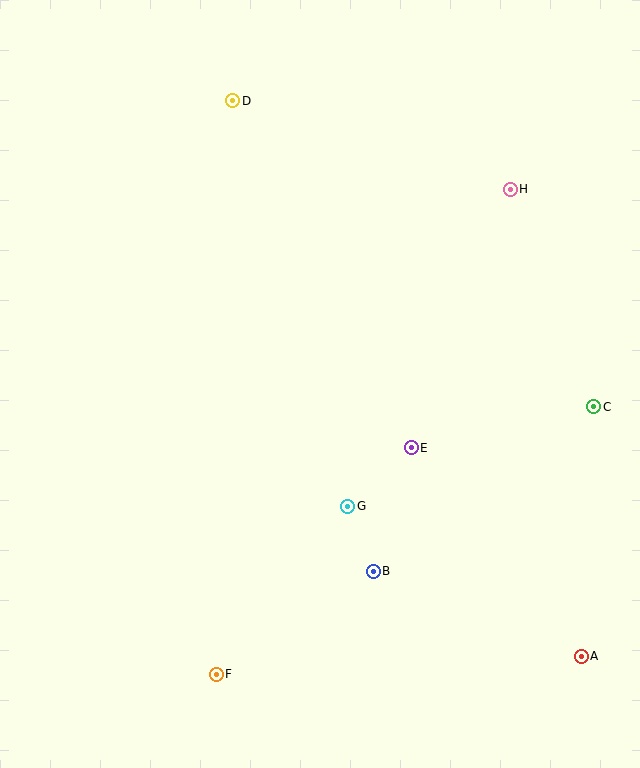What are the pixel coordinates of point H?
Point H is at (510, 190).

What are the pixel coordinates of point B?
Point B is at (373, 572).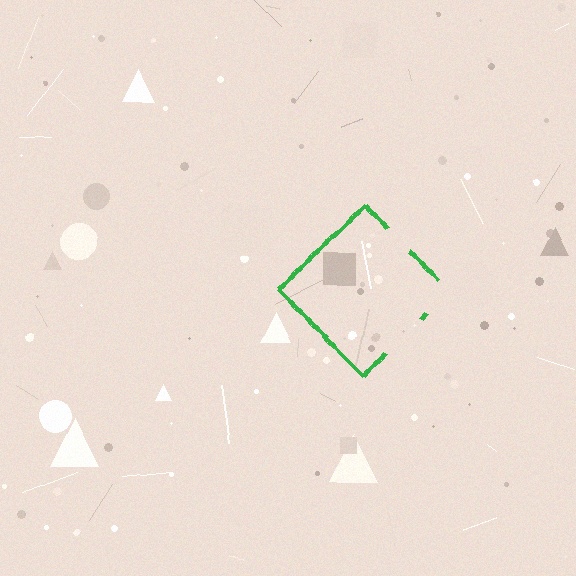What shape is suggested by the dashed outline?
The dashed outline suggests a diamond.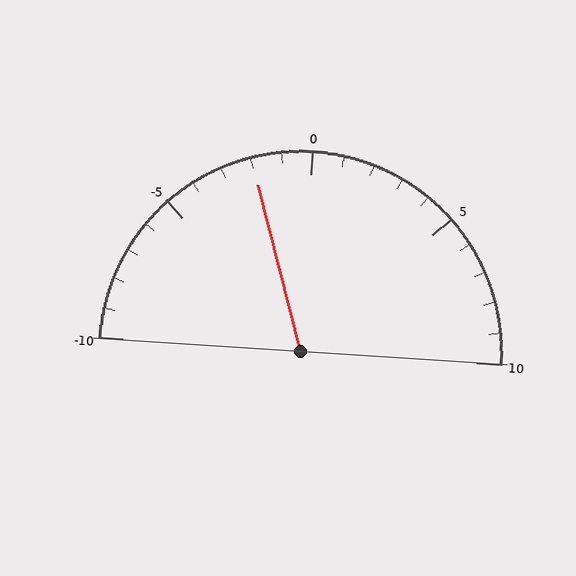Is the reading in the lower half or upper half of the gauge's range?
The reading is in the lower half of the range (-10 to 10).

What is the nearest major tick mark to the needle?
The nearest major tick mark is 0.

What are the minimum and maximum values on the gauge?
The gauge ranges from -10 to 10.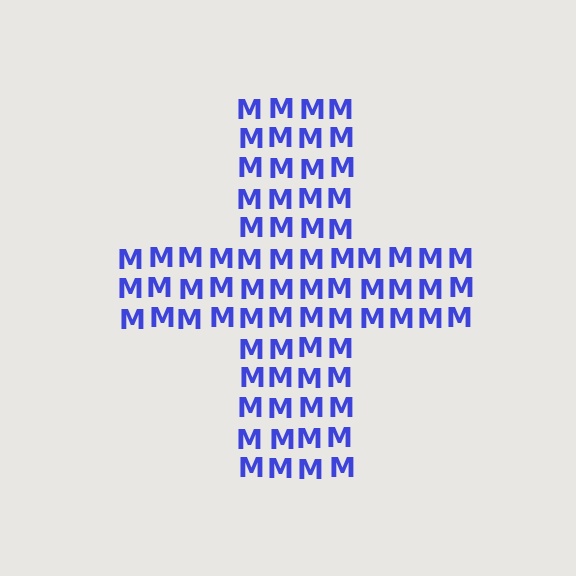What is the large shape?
The large shape is a cross.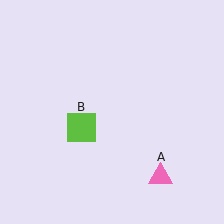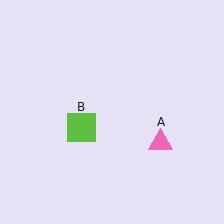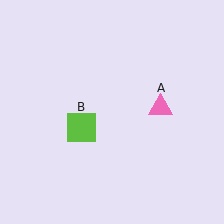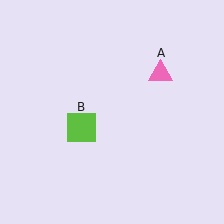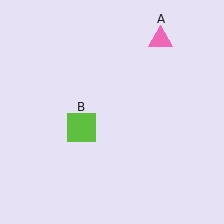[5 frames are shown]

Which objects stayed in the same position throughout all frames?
Lime square (object B) remained stationary.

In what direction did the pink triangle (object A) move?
The pink triangle (object A) moved up.